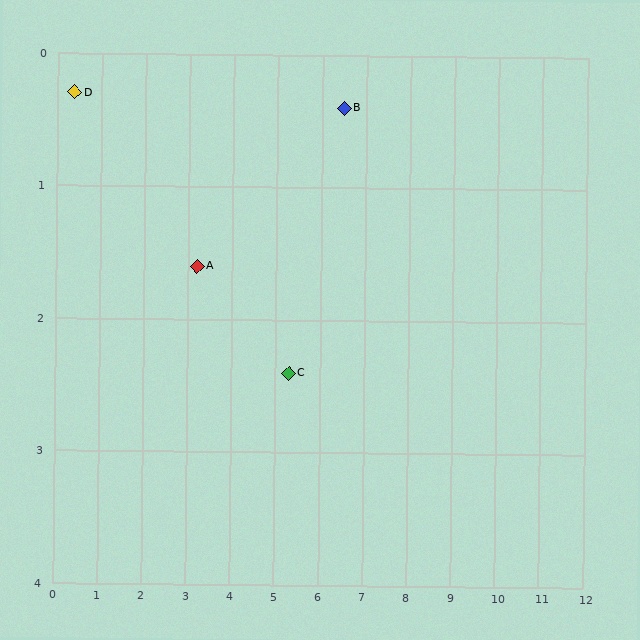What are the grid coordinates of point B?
Point B is at approximately (6.5, 0.4).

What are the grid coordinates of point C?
Point C is at approximately (5.3, 2.4).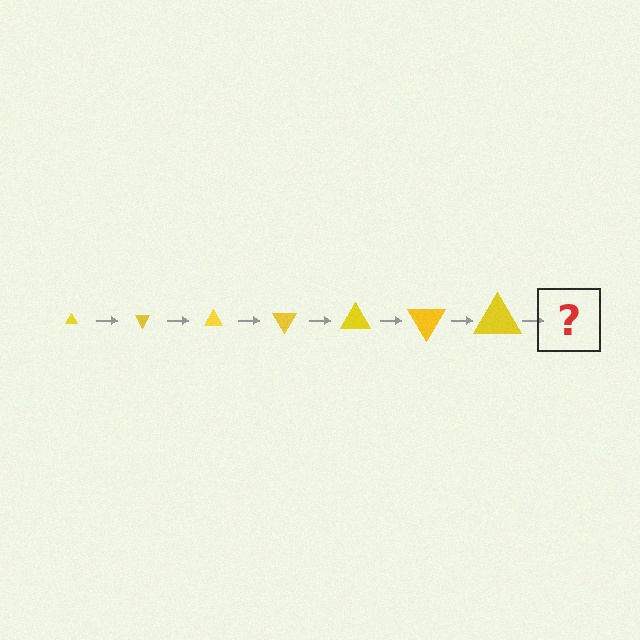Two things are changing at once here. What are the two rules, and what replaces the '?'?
The two rules are that the triangle grows larger each step and it rotates 60 degrees each step. The '?' should be a triangle, larger than the previous one and rotated 420 degrees from the start.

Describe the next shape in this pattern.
It should be a triangle, larger than the previous one and rotated 420 degrees from the start.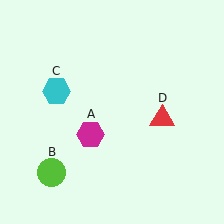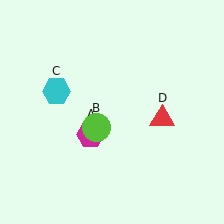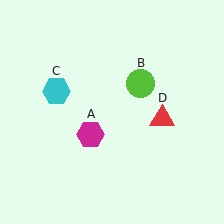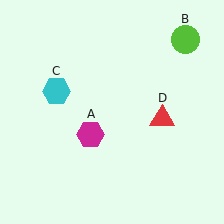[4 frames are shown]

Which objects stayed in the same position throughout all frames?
Magenta hexagon (object A) and cyan hexagon (object C) and red triangle (object D) remained stationary.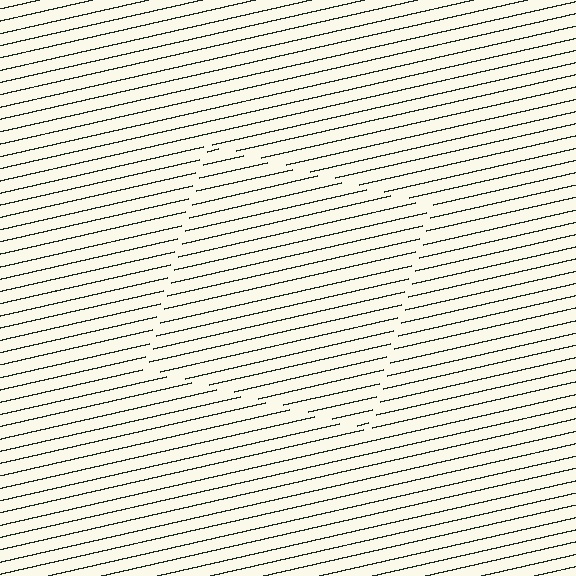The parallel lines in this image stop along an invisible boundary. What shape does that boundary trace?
An illusory square. The interior of the shape contains the same grating, shifted by half a period — the contour is defined by the phase discontinuity where line-ends from the inner and outer gratings abut.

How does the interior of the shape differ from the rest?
The interior of the shape contains the same grating, shifted by half a period — the contour is defined by the phase discontinuity where line-ends from the inner and outer gratings abut.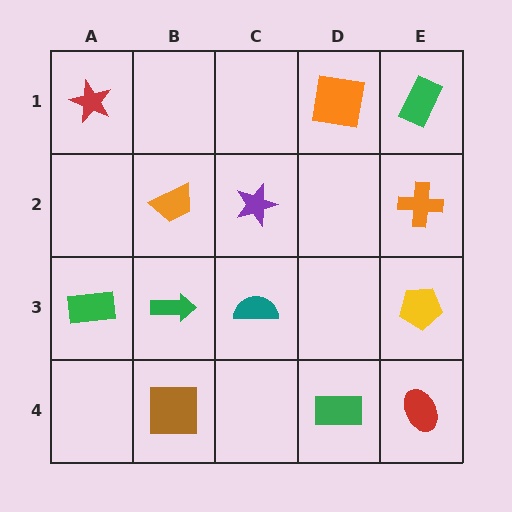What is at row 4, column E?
A red ellipse.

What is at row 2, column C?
A purple star.